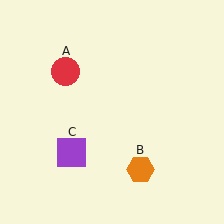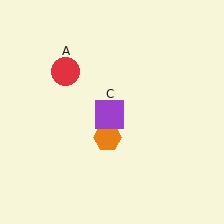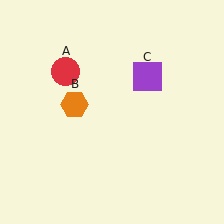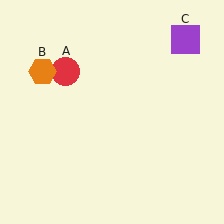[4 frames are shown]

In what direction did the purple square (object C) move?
The purple square (object C) moved up and to the right.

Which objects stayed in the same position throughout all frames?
Red circle (object A) remained stationary.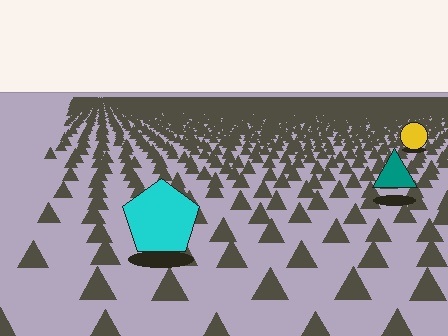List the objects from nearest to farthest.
From nearest to farthest: the cyan pentagon, the teal triangle, the yellow circle.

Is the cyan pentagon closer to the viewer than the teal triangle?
Yes. The cyan pentagon is closer — you can tell from the texture gradient: the ground texture is coarser near it.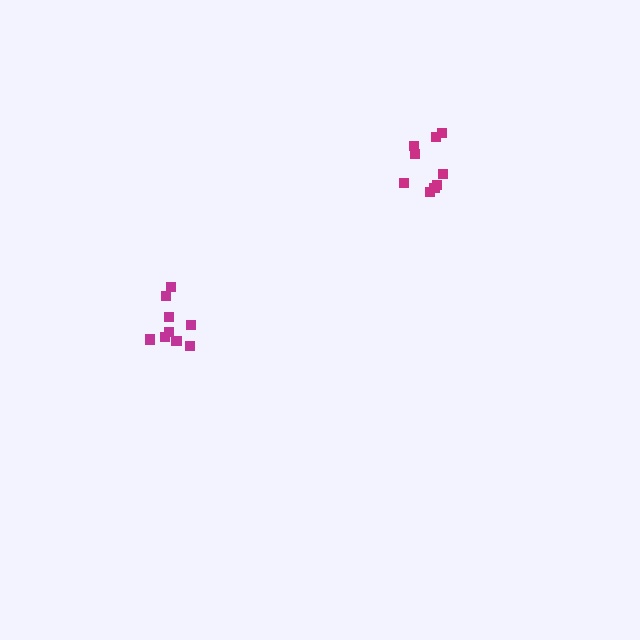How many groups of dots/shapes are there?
There are 2 groups.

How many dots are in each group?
Group 1: 9 dots, Group 2: 9 dots (18 total).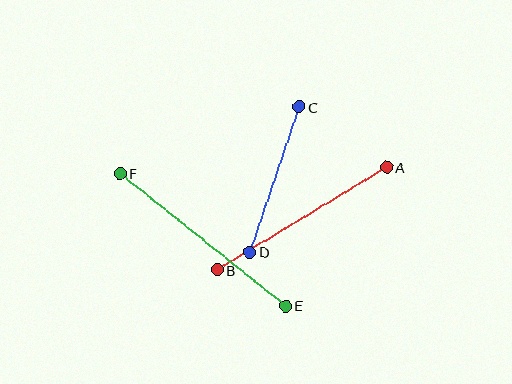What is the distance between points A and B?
The distance is approximately 198 pixels.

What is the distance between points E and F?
The distance is approximately 212 pixels.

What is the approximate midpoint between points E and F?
The midpoint is at approximately (203, 239) pixels.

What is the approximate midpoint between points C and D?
The midpoint is at approximately (275, 179) pixels.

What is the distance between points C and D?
The distance is approximately 153 pixels.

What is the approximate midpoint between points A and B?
The midpoint is at approximately (302, 218) pixels.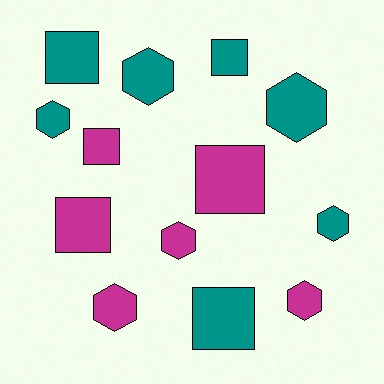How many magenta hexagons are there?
There are 3 magenta hexagons.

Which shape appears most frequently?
Hexagon, with 7 objects.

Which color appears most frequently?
Teal, with 7 objects.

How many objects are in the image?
There are 13 objects.